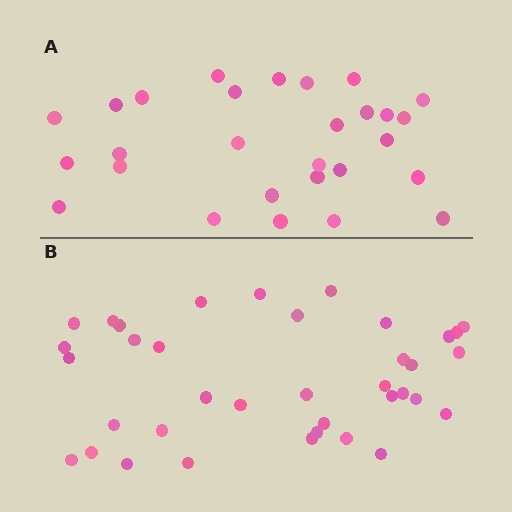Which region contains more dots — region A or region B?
Region B (the bottom region) has more dots.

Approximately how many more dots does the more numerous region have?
Region B has roughly 8 or so more dots than region A.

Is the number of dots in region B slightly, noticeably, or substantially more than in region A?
Region B has noticeably more, but not dramatically so. The ratio is roughly 1.3 to 1.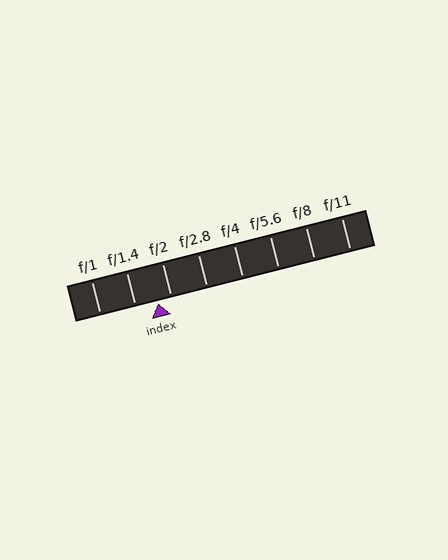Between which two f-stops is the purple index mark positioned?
The index mark is between f/1.4 and f/2.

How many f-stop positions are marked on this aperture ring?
There are 8 f-stop positions marked.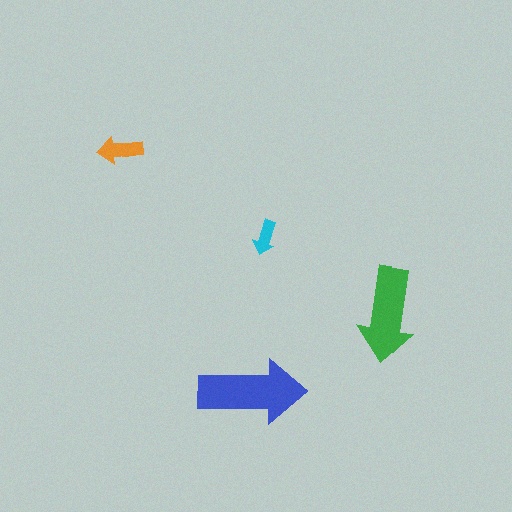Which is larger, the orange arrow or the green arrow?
The green one.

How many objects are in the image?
There are 4 objects in the image.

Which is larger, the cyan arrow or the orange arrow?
The orange one.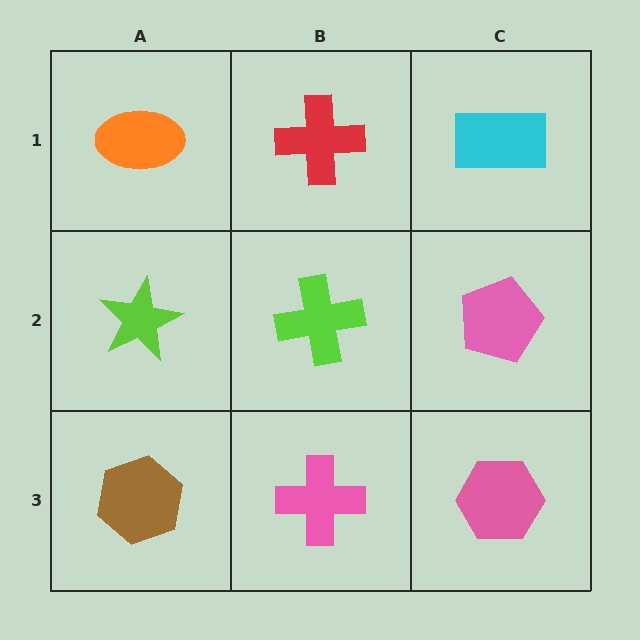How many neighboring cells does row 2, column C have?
3.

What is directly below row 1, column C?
A pink pentagon.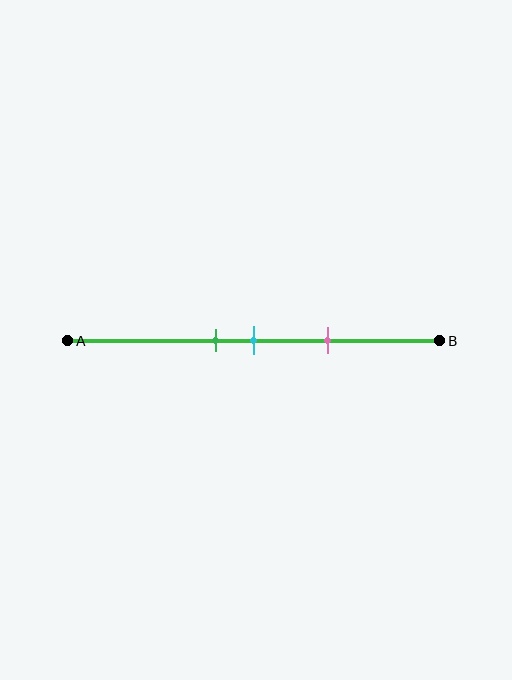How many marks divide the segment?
There are 3 marks dividing the segment.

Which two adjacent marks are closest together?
The green and cyan marks are the closest adjacent pair.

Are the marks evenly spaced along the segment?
Yes, the marks are approximately evenly spaced.